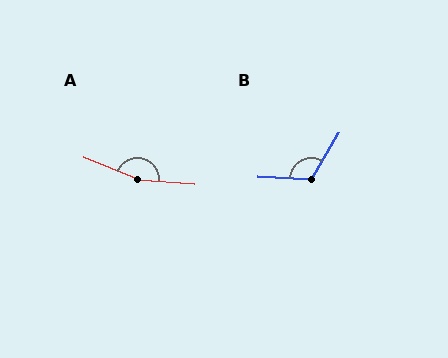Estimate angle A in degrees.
Approximately 162 degrees.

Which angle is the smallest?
B, at approximately 117 degrees.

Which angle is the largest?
A, at approximately 162 degrees.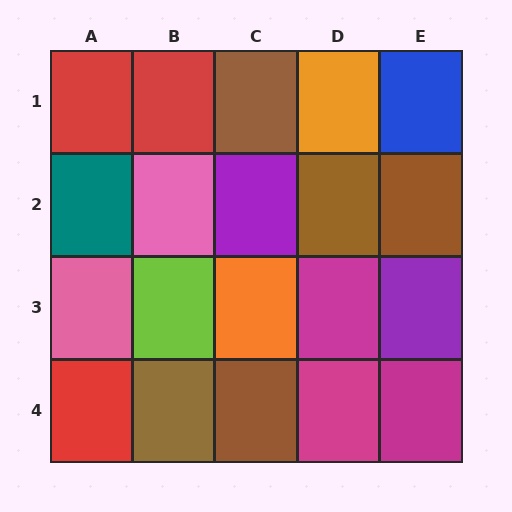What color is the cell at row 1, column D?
Orange.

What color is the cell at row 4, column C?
Brown.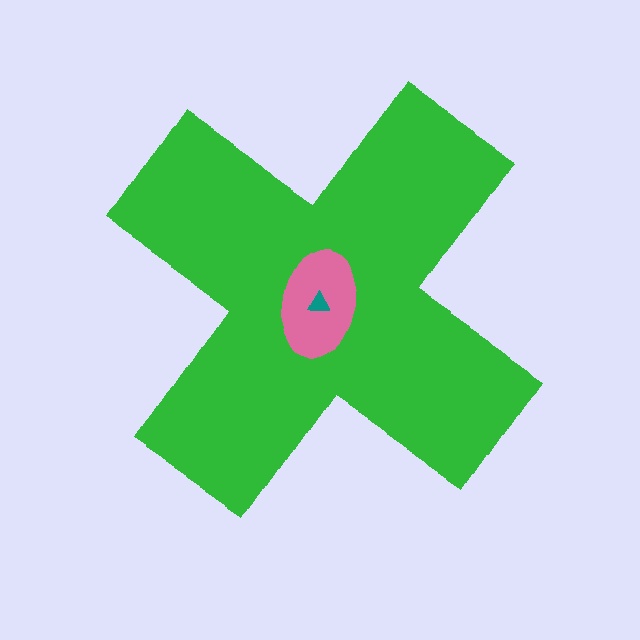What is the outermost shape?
The green cross.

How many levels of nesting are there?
3.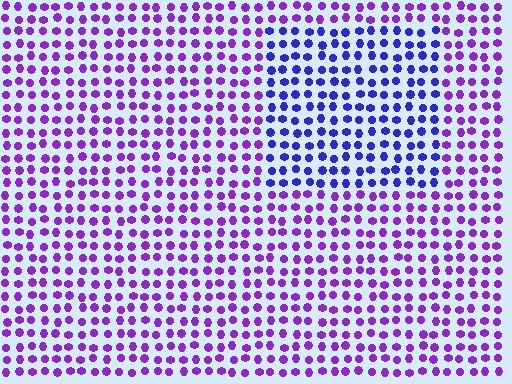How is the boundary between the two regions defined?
The boundary is defined purely by a slight shift in hue (about 39 degrees). Spacing, size, and orientation are identical on both sides.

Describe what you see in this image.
The image is filled with small purple elements in a uniform arrangement. A rectangle-shaped region is visible where the elements are tinted to a slightly different hue, forming a subtle color boundary.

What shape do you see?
I see a rectangle.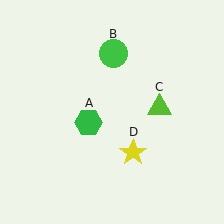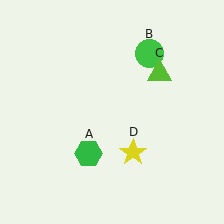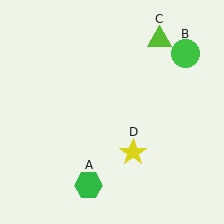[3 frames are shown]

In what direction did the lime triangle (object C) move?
The lime triangle (object C) moved up.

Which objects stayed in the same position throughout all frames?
Yellow star (object D) remained stationary.